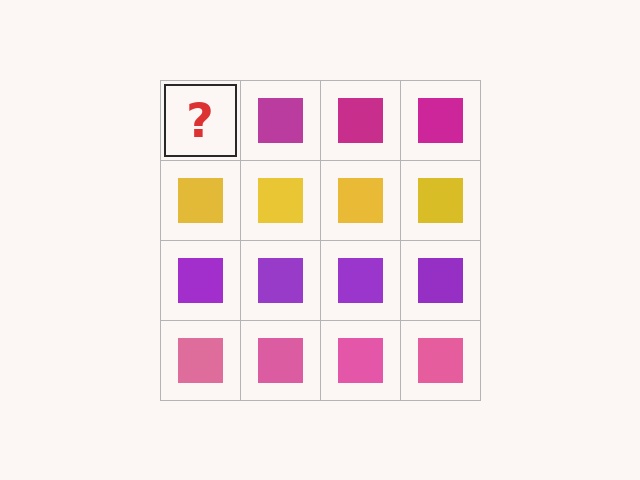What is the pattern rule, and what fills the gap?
The rule is that each row has a consistent color. The gap should be filled with a magenta square.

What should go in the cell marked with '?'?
The missing cell should contain a magenta square.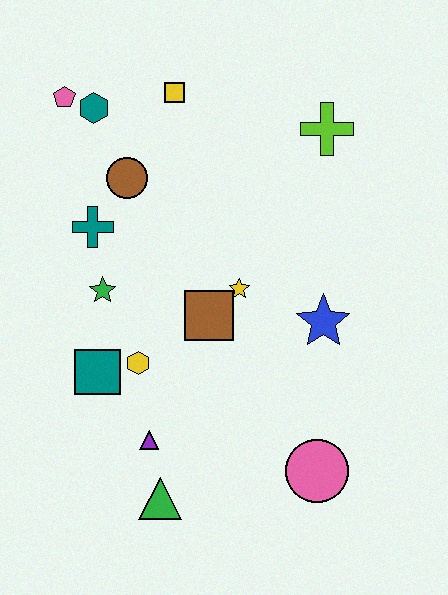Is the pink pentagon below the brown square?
No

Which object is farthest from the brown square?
The pink pentagon is farthest from the brown square.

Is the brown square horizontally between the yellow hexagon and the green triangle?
No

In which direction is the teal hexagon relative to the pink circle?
The teal hexagon is above the pink circle.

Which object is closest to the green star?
The teal cross is closest to the green star.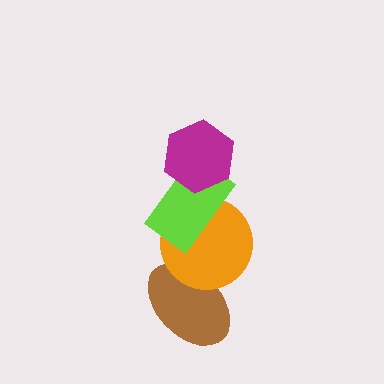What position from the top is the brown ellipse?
The brown ellipse is 4th from the top.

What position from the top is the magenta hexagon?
The magenta hexagon is 1st from the top.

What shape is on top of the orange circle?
The lime rectangle is on top of the orange circle.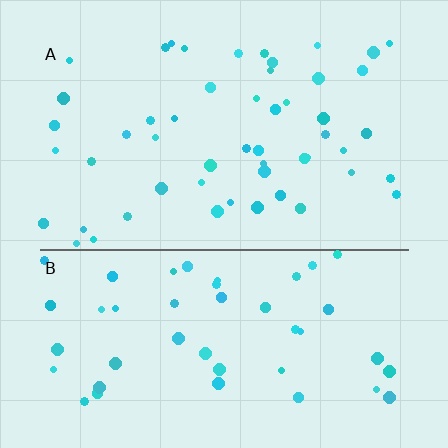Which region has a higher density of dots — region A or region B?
A (the top).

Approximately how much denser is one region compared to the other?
Approximately 1.1× — region A over region B.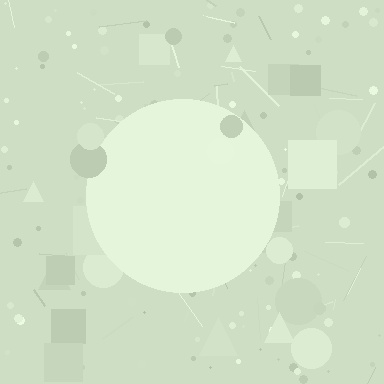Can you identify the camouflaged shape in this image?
The camouflaged shape is a circle.